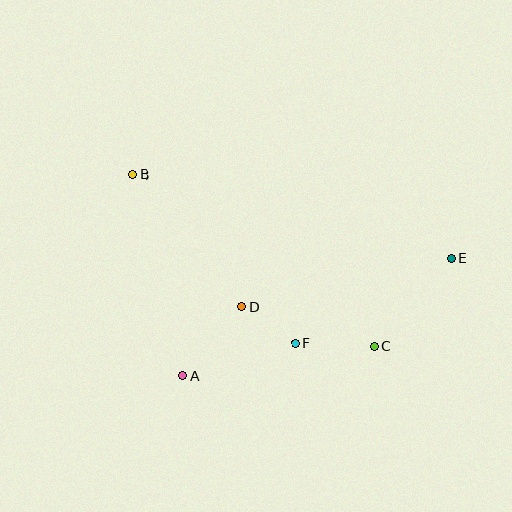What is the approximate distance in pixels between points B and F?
The distance between B and F is approximately 234 pixels.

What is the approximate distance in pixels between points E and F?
The distance between E and F is approximately 178 pixels.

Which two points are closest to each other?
Points D and F are closest to each other.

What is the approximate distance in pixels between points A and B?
The distance between A and B is approximately 207 pixels.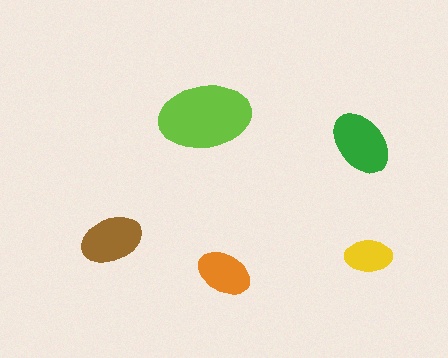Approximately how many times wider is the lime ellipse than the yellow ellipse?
About 2 times wider.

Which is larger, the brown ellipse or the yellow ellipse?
The brown one.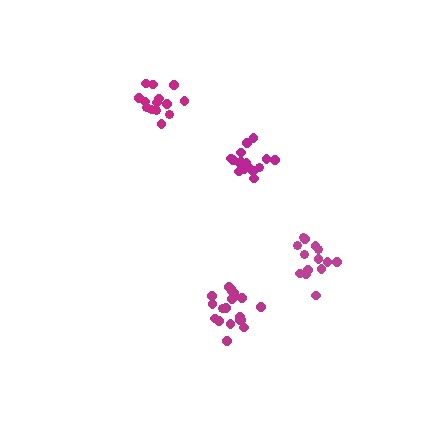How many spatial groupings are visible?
There are 4 spatial groupings.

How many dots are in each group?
Group 1: 14 dots, Group 2: 16 dots, Group 3: 19 dots, Group 4: 14 dots (63 total).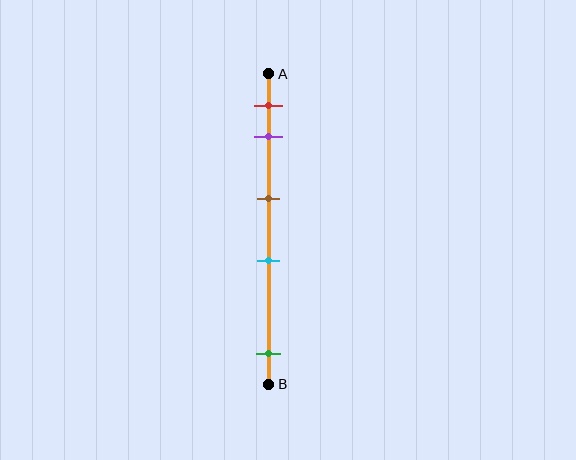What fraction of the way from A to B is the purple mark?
The purple mark is approximately 20% (0.2) of the way from A to B.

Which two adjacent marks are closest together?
The red and purple marks are the closest adjacent pair.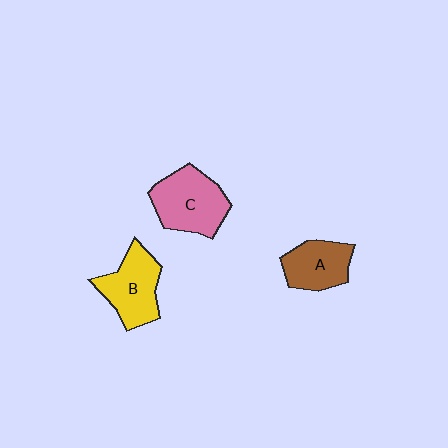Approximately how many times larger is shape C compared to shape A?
Approximately 1.4 times.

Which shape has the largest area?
Shape C (pink).